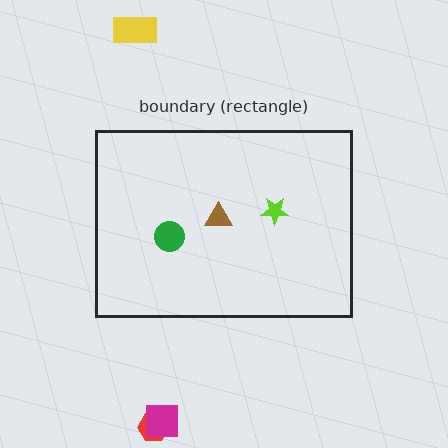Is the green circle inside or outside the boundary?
Inside.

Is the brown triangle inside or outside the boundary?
Inside.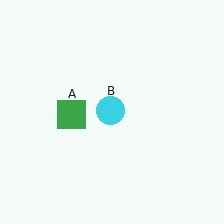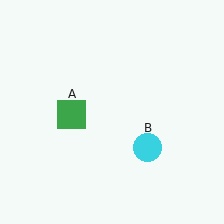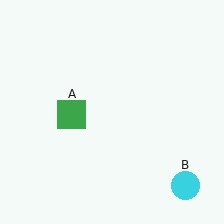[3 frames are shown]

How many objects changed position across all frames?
1 object changed position: cyan circle (object B).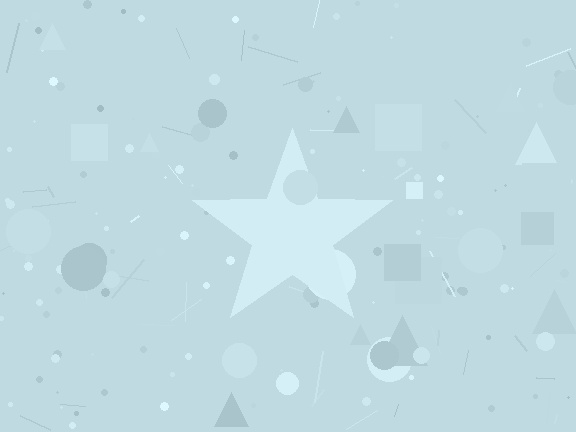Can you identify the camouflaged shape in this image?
The camouflaged shape is a star.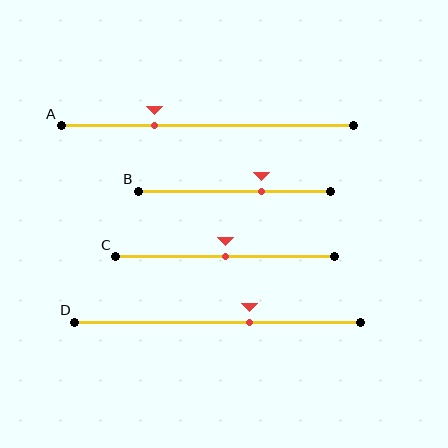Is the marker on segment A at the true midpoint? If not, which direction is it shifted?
No, the marker on segment A is shifted to the left by about 18% of the segment length.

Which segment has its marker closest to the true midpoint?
Segment C has its marker closest to the true midpoint.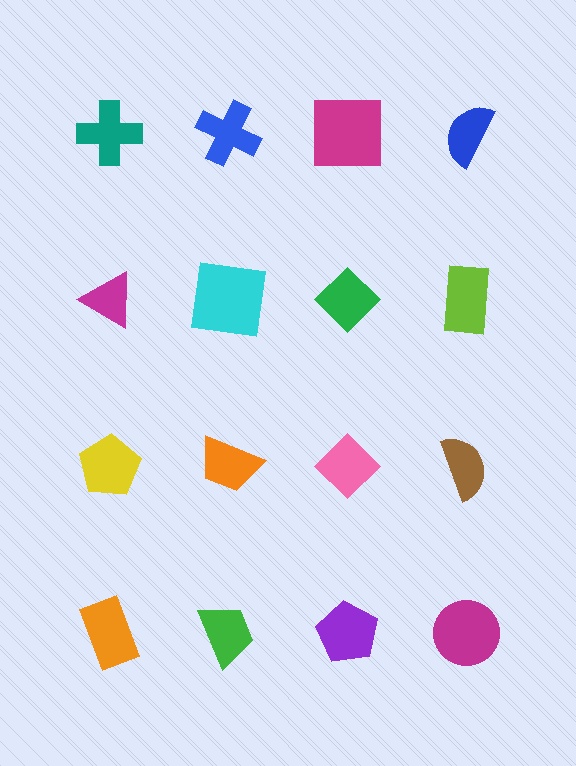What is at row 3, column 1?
A yellow pentagon.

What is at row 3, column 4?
A brown semicircle.